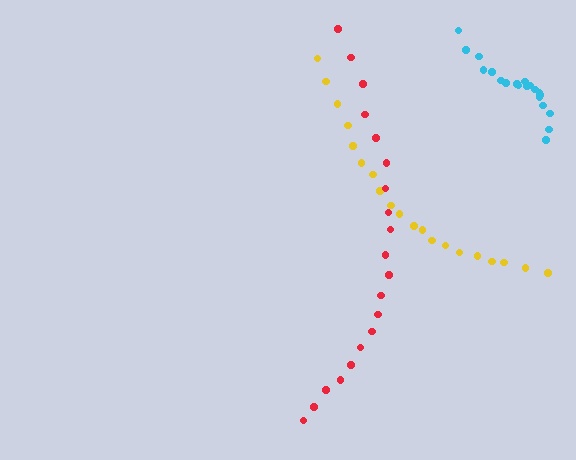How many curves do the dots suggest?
There are 3 distinct paths.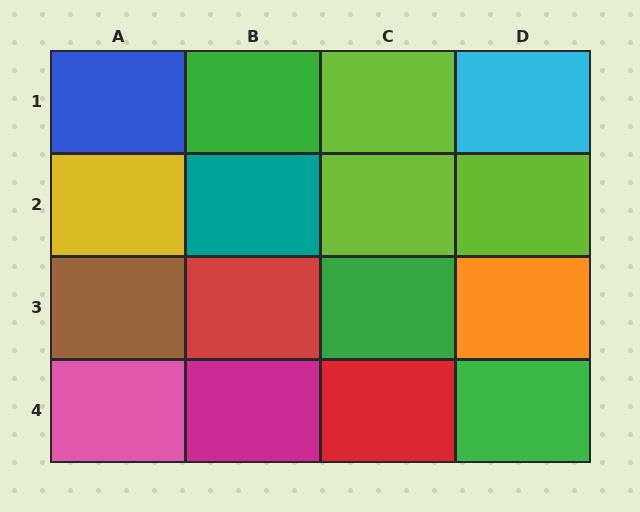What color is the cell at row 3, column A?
Brown.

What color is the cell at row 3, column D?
Orange.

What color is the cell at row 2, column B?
Teal.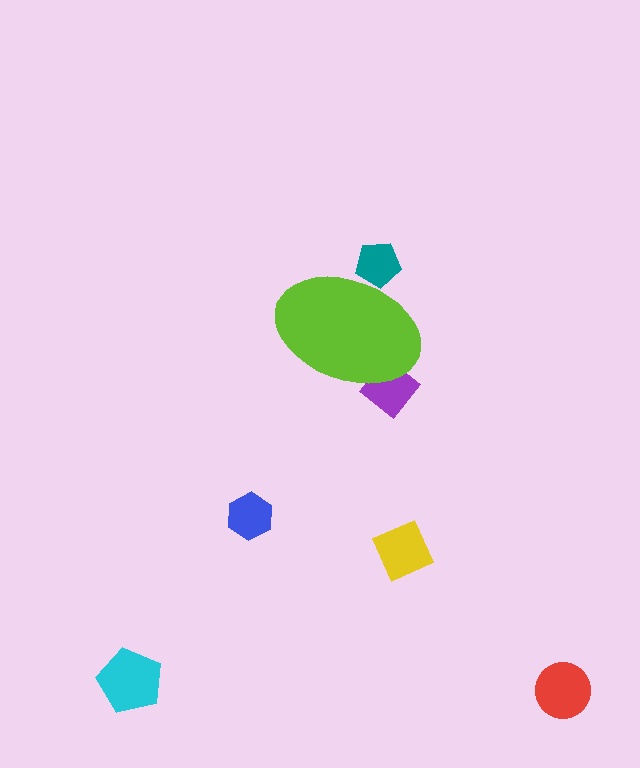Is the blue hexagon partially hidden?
No, the blue hexagon is fully visible.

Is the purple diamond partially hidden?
Yes, the purple diamond is partially hidden behind the lime ellipse.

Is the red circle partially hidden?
No, the red circle is fully visible.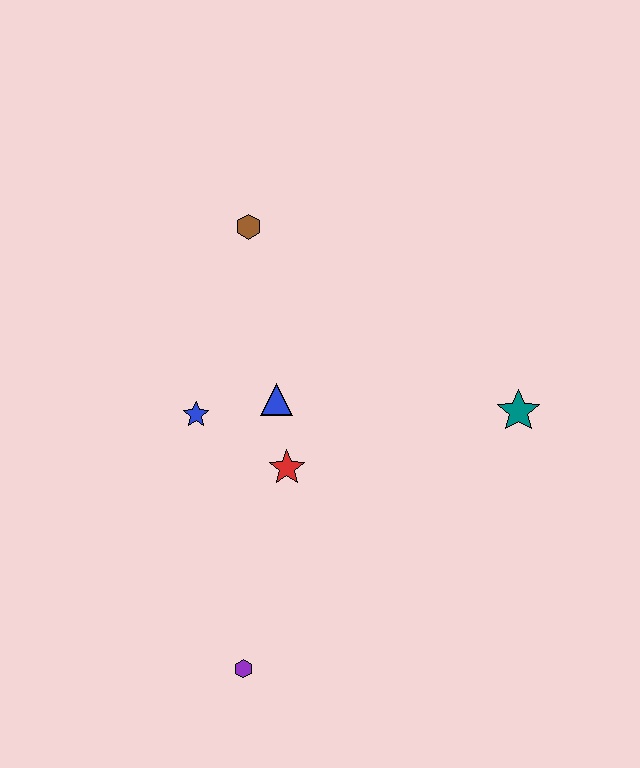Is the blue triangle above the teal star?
Yes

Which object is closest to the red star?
The blue triangle is closest to the red star.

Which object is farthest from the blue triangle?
The purple hexagon is farthest from the blue triangle.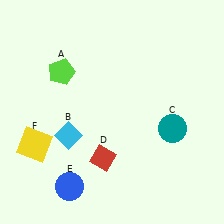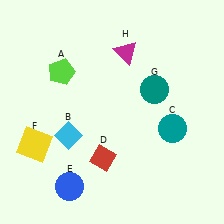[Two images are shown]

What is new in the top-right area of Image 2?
A teal circle (G) was added in the top-right area of Image 2.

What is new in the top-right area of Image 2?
A magenta triangle (H) was added in the top-right area of Image 2.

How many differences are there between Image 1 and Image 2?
There are 2 differences between the two images.